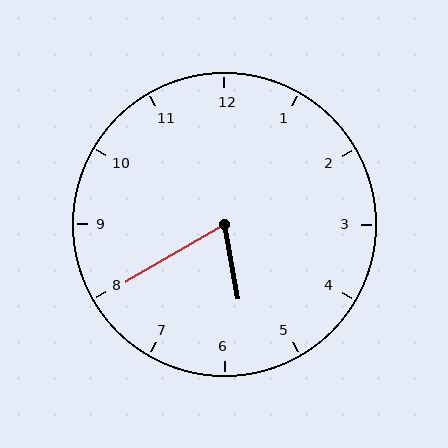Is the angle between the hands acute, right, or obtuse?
It is acute.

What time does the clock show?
5:40.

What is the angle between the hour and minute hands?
Approximately 70 degrees.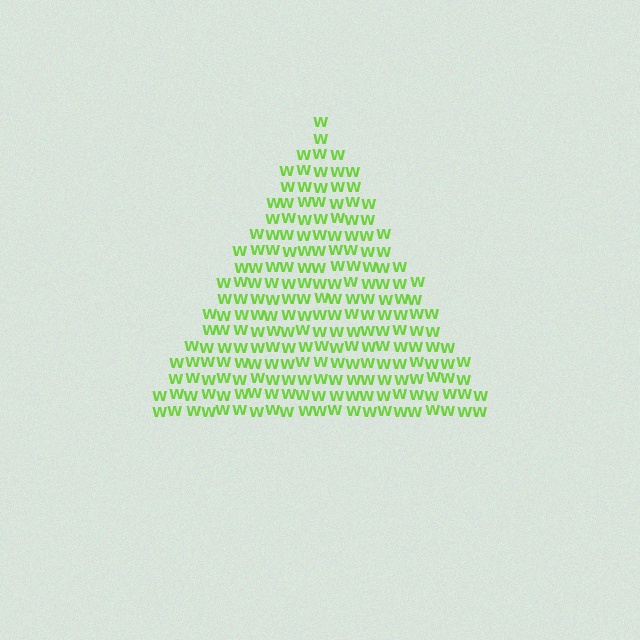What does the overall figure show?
The overall figure shows a triangle.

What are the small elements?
The small elements are letter W's.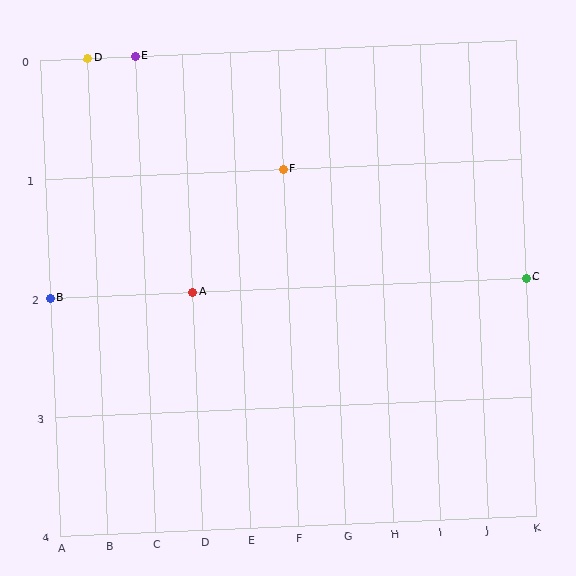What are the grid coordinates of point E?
Point E is at grid coordinates (C, 0).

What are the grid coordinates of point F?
Point F is at grid coordinates (F, 1).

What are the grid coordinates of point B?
Point B is at grid coordinates (A, 2).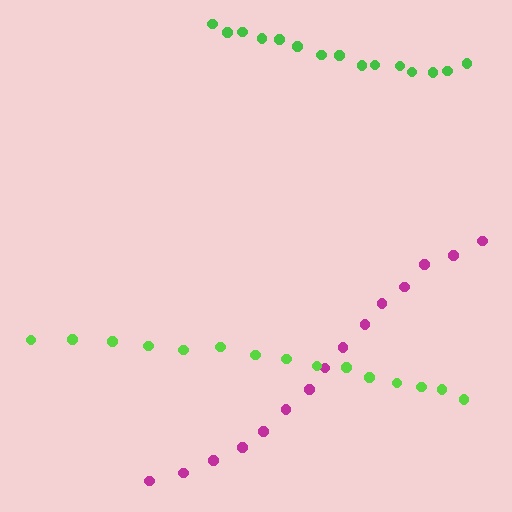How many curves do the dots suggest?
There are 3 distinct paths.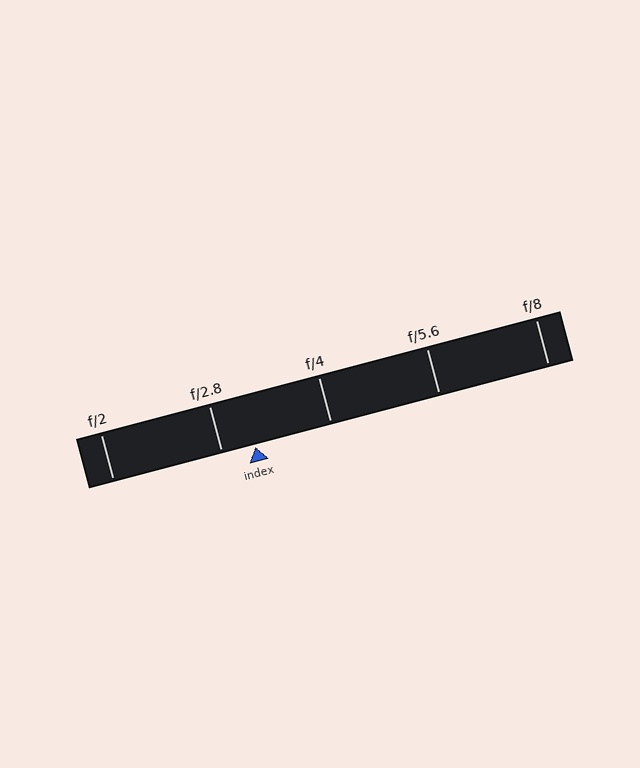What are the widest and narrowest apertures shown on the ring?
The widest aperture shown is f/2 and the narrowest is f/8.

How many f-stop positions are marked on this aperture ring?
There are 5 f-stop positions marked.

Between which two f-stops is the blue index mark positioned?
The index mark is between f/2.8 and f/4.